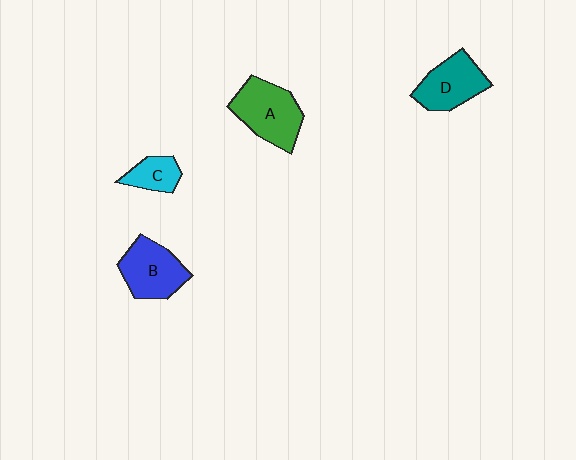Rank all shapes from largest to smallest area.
From largest to smallest: A (green), B (blue), D (teal), C (cyan).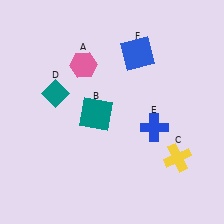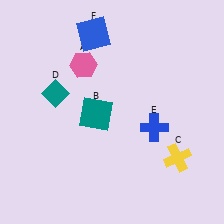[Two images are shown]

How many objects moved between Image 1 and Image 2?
1 object moved between the two images.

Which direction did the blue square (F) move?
The blue square (F) moved left.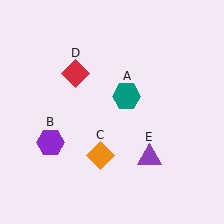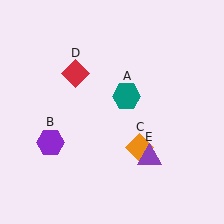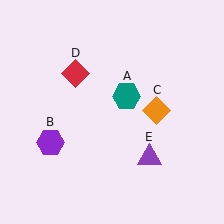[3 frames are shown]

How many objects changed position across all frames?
1 object changed position: orange diamond (object C).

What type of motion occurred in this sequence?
The orange diamond (object C) rotated counterclockwise around the center of the scene.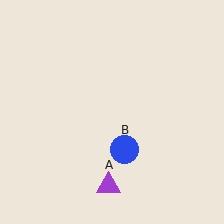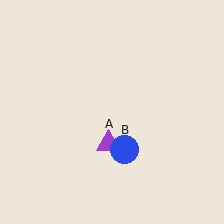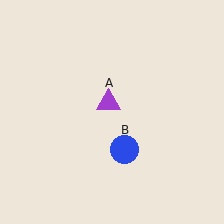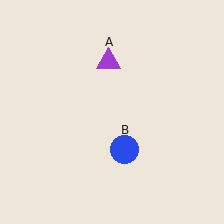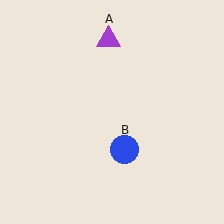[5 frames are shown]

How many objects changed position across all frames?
1 object changed position: purple triangle (object A).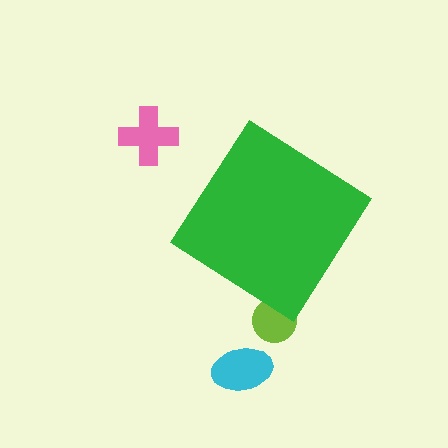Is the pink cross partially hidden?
No, the pink cross is fully visible.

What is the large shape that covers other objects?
A green diamond.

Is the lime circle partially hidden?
Yes, the lime circle is partially hidden behind the green diamond.